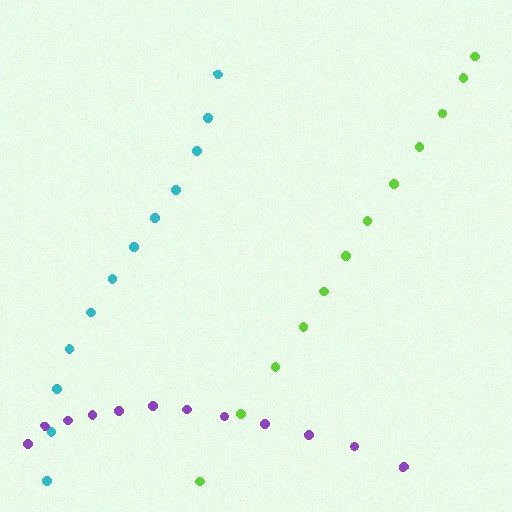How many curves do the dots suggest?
There are 3 distinct paths.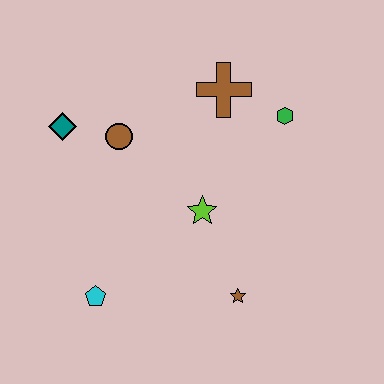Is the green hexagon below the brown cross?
Yes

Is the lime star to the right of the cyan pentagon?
Yes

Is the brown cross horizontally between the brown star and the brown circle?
Yes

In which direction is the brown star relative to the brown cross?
The brown star is below the brown cross.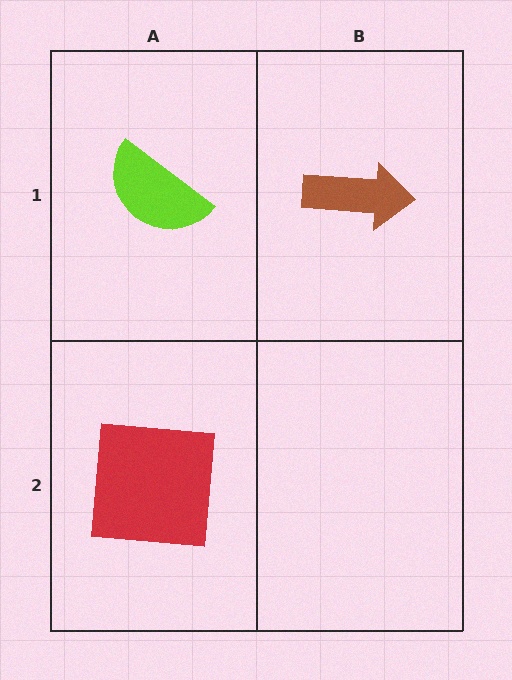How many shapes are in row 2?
1 shape.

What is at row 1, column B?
A brown arrow.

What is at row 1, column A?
A lime semicircle.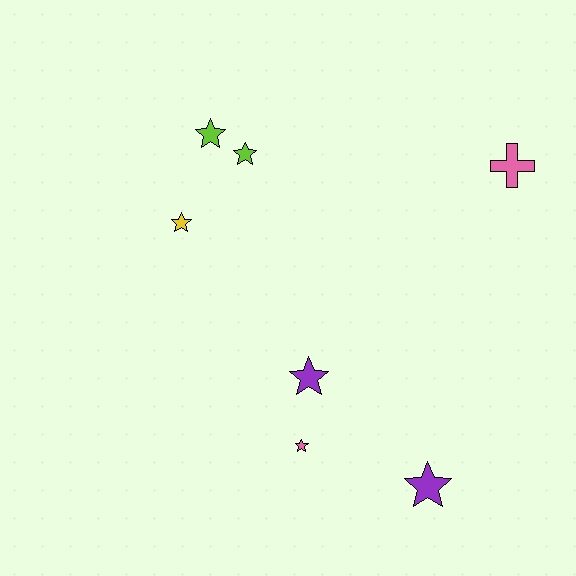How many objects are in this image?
There are 7 objects.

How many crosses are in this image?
There is 1 cross.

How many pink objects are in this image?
There are 2 pink objects.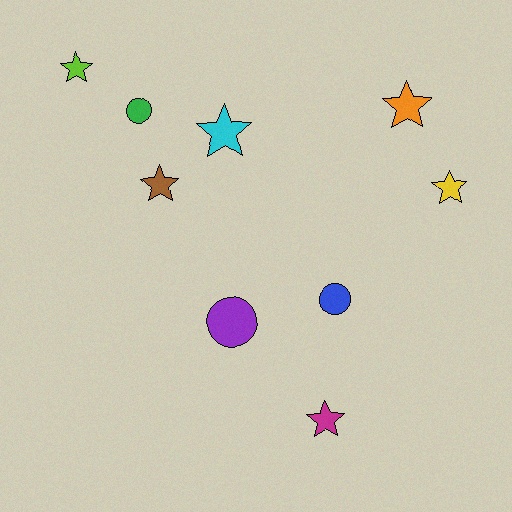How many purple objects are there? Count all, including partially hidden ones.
There is 1 purple object.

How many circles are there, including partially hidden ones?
There are 3 circles.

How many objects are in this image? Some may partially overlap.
There are 9 objects.